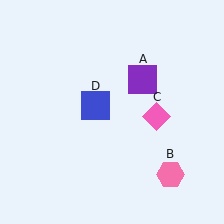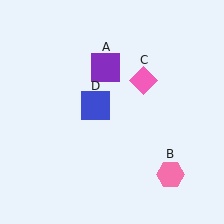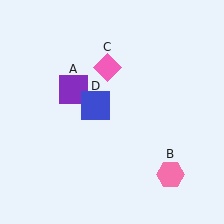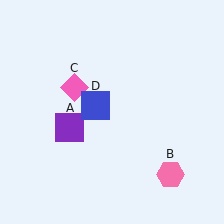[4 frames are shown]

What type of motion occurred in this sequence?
The purple square (object A), pink diamond (object C) rotated counterclockwise around the center of the scene.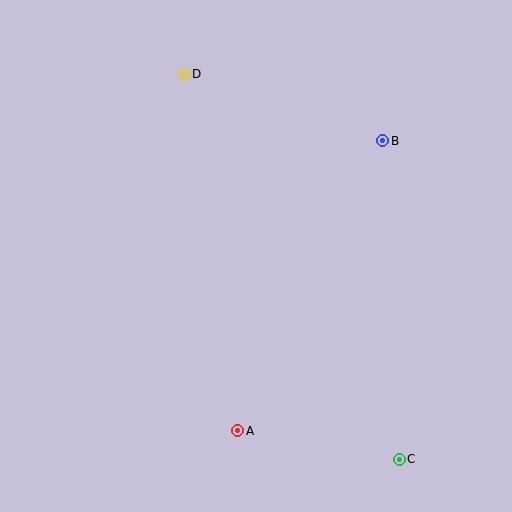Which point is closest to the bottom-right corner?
Point C is closest to the bottom-right corner.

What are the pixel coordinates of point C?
Point C is at (399, 459).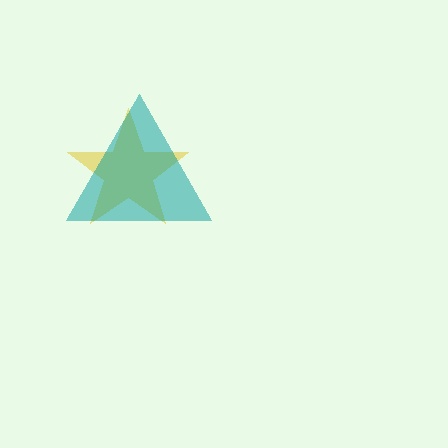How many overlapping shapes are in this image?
There are 2 overlapping shapes in the image.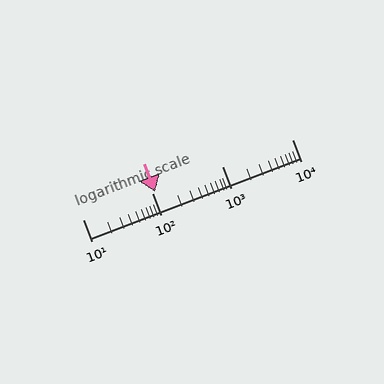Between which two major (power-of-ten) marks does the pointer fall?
The pointer is between 100 and 1000.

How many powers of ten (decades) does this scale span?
The scale spans 3 decades, from 10 to 10000.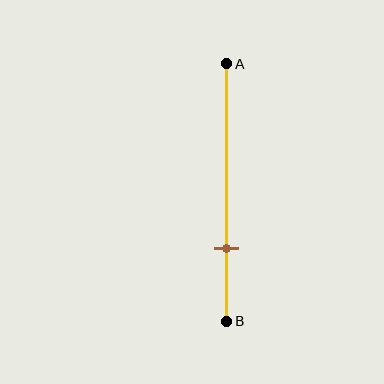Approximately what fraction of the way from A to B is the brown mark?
The brown mark is approximately 70% of the way from A to B.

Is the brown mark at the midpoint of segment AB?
No, the mark is at about 70% from A, not at the 50% midpoint.